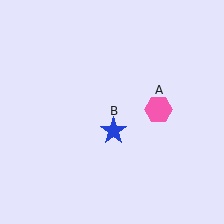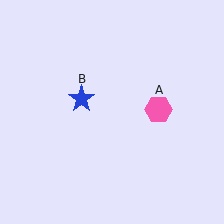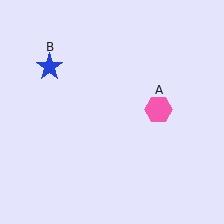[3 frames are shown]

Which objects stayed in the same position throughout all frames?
Pink hexagon (object A) remained stationary.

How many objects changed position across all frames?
1 object changed position: blue star (object B).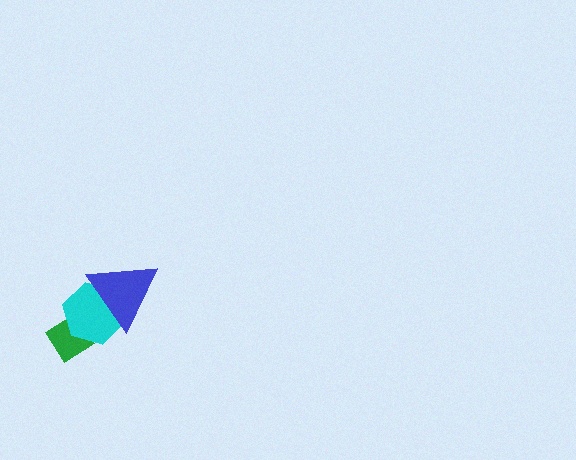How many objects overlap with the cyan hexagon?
2 objects overlap with the cyan hexagon.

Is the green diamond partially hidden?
Yes, it is partially covered by another shape.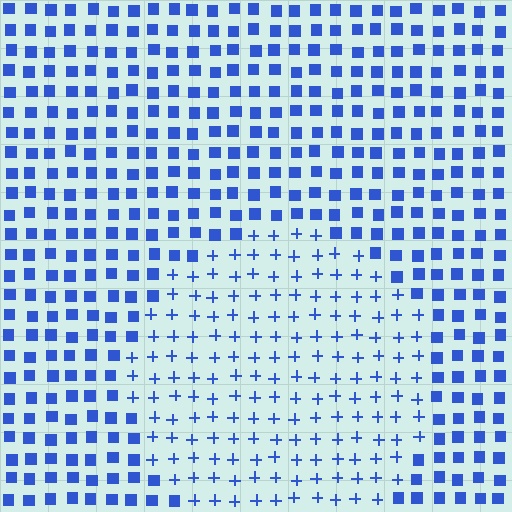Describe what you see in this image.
The image is filled with small blue elements arranged in a uniform grid. A circle-shaped region contains plus signs, while the surrounding area contains squares. The boundary is defined purely by the change in element shape.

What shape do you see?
I see a circle.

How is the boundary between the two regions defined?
The boundary is defined by a change in element shape: plus signs inside vs. squares outside. All elements share the same color and spacing.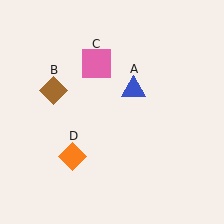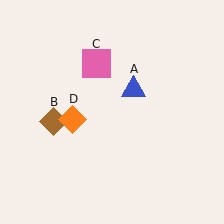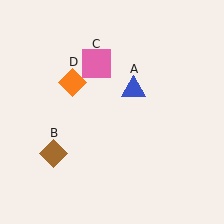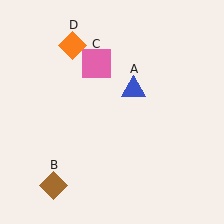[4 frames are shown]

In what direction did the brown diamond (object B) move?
The brown diamond (object B) moved down.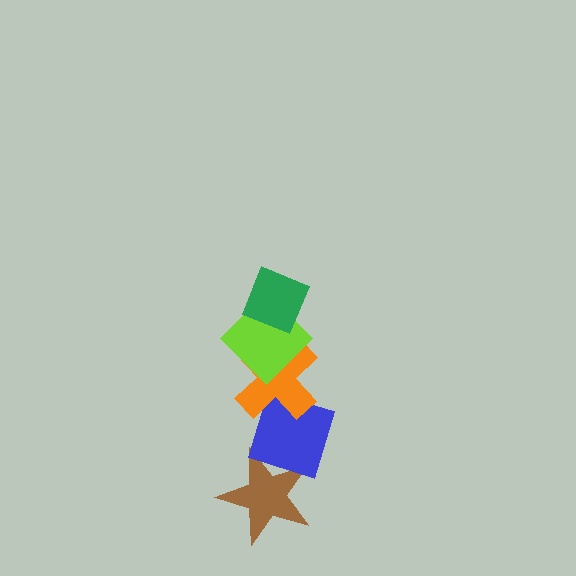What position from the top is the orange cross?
The orange cross is 3rd from the top.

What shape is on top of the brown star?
The blue diamond is on top of the brown star.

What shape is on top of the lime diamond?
The green diamond is on top of the lime diamond.